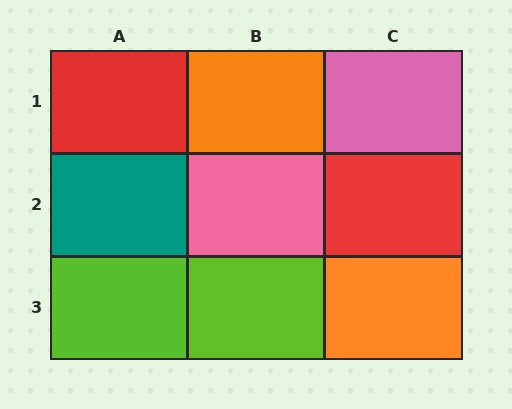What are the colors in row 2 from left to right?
Teal, pink, red.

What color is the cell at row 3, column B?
Lime.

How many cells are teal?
1 cell is teal.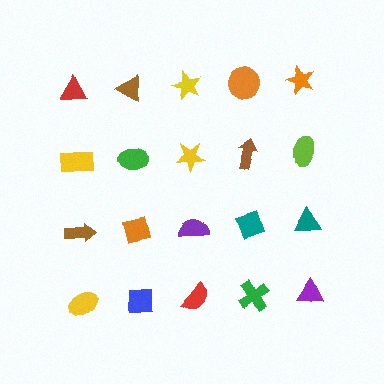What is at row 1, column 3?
A yellow star.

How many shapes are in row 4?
5 shapes.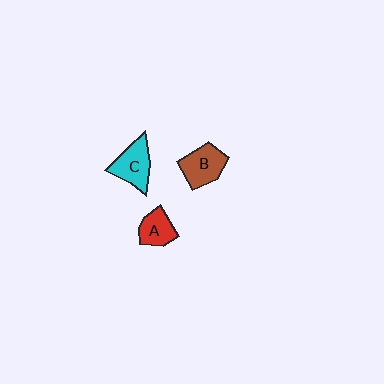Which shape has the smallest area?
Shape A (red).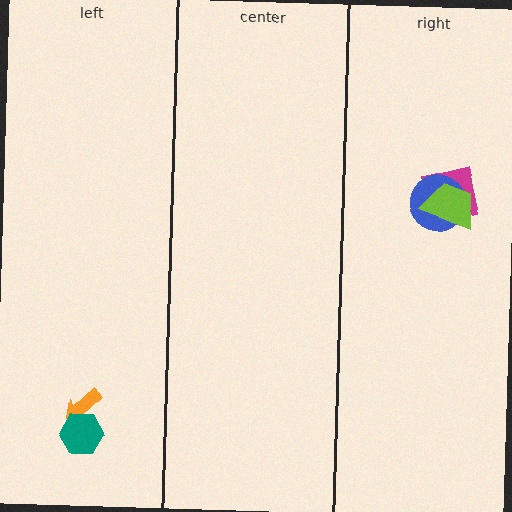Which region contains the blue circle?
The right region.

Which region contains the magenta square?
The right region.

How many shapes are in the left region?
2.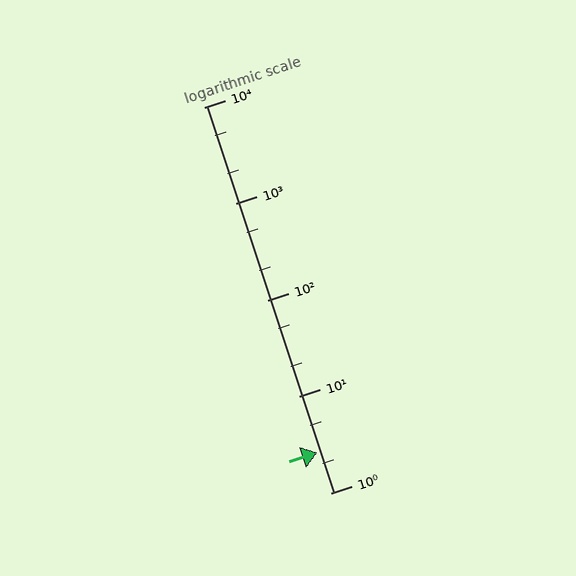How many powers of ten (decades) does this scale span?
The scale spans 4 decades, from 1 to 10000.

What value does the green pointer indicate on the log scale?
The pointer indicates approximately 2.6.